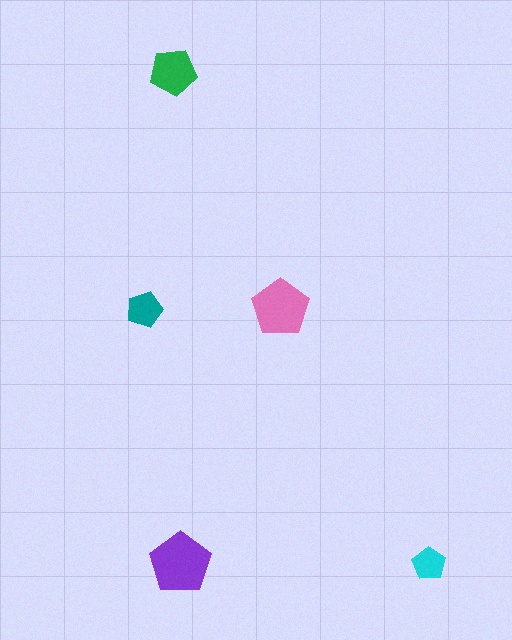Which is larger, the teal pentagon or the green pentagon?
The green one.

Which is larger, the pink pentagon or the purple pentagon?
The purple one.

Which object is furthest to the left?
The teal pentagon is leftmost.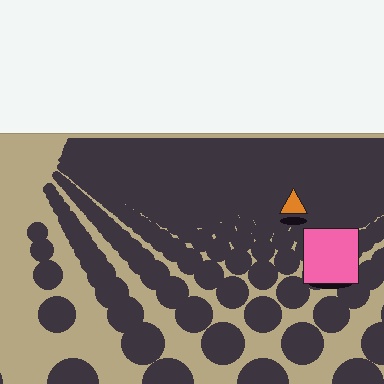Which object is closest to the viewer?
The pink square is closest. The texture marks near it are larger and more spread out.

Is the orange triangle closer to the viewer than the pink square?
No. The pink square is closer — you can tell from the texture gradient: the ground texture is coarser near it.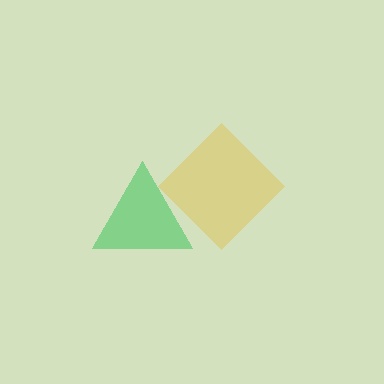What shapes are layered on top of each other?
The layered shapes are: a green triangle, a yellow diamond.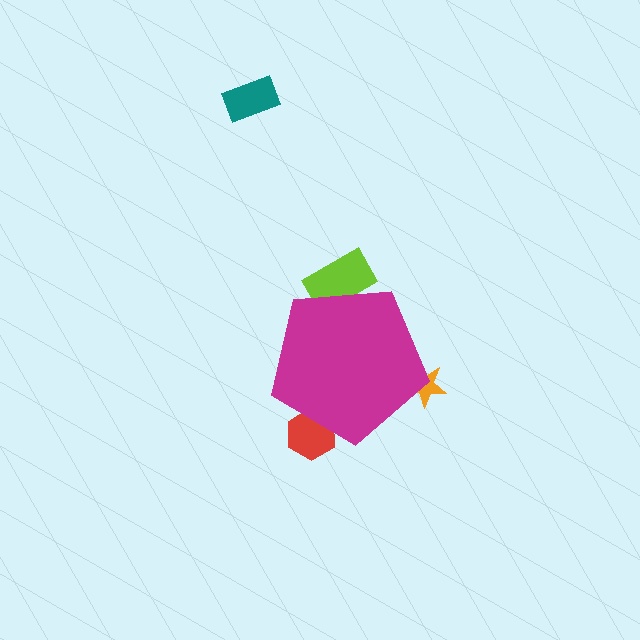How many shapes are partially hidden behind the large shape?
3 shapes are partially hidden.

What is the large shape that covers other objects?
A magenta pentagon.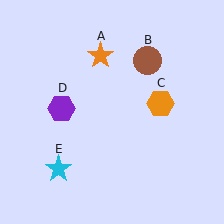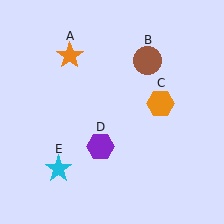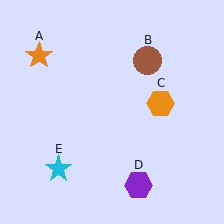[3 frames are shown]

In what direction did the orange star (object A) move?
The orange star (object A) moved left.